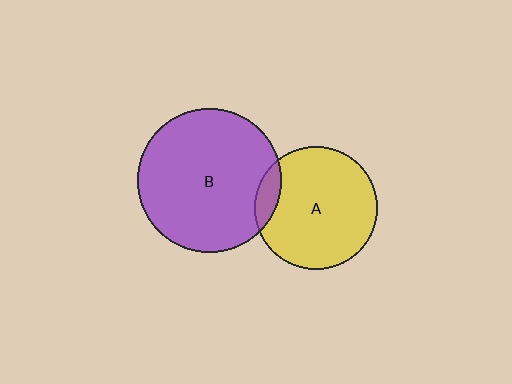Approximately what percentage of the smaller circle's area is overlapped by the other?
Approximately 10%.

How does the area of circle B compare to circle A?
Approximately 1.4 times.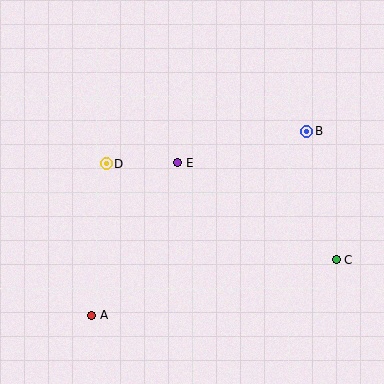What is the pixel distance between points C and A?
The distance between C and A is 251 pixels.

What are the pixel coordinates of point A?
Point A is at (92, 315).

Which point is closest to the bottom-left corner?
Point A is closest to the bottom-left corner.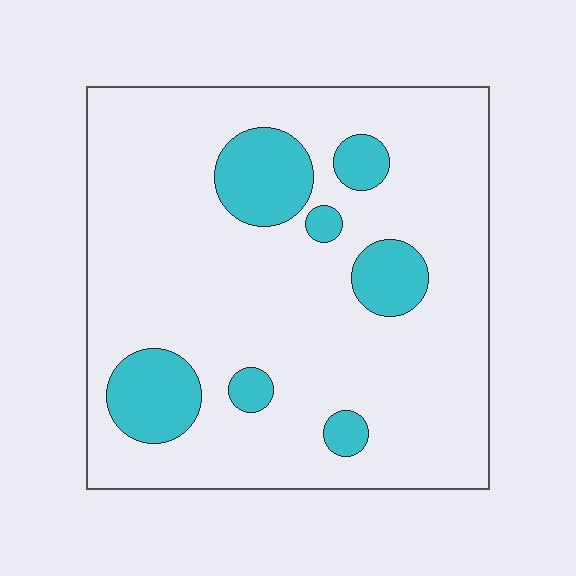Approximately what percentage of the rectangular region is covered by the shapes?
Approximately 15%.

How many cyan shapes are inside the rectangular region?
7.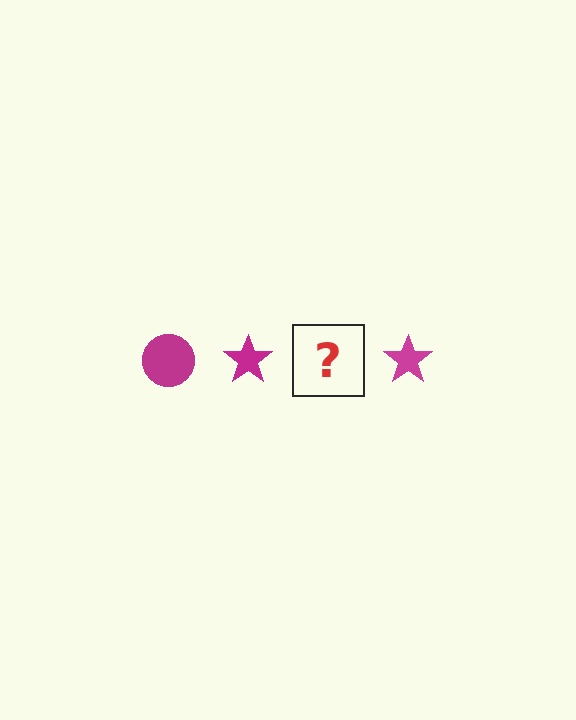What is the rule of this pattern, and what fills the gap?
The rule is that the pattern cycles through circle, star shapes in magenta. The gap should be filled with a magenta circle.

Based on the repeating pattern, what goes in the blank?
The blank should be a magenta circle.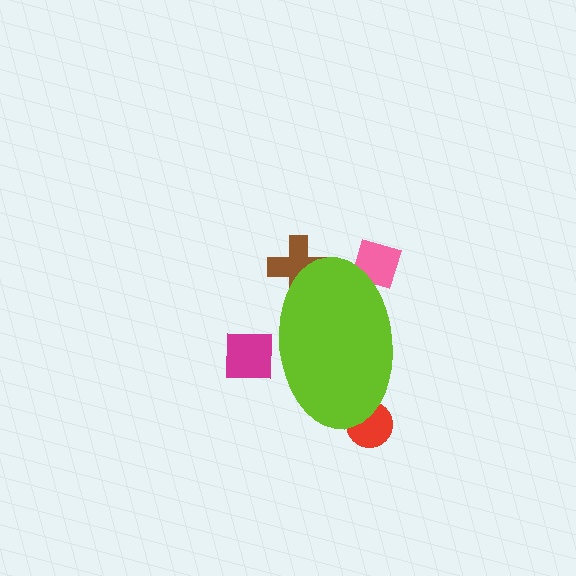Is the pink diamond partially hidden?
Yes, the pink diamond is partially hidden behind the lime ellipse.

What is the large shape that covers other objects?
A lime ellipse.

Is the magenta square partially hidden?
Yes, the magenta square is partially hidden behind the lime ellipse.